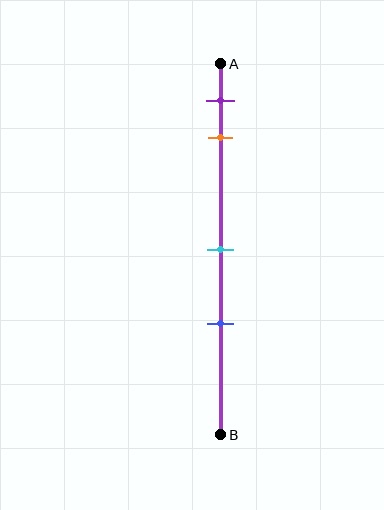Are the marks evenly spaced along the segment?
No, the marks are not evenly spaced.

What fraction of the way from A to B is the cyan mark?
The cyan mark is approximately 50% (0.5) of the way from A to B.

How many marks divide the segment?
There are 4 marks dividing the segment.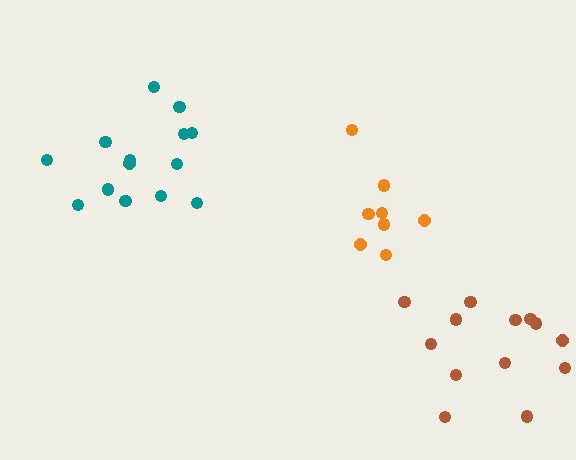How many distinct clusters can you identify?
There are 3 distinct clusters.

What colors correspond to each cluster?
The clusters are colored: teal, orange, brown.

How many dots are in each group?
Group 1: 14 dots, Group 2: 8 dots, Group 3: 13 dots (35 total).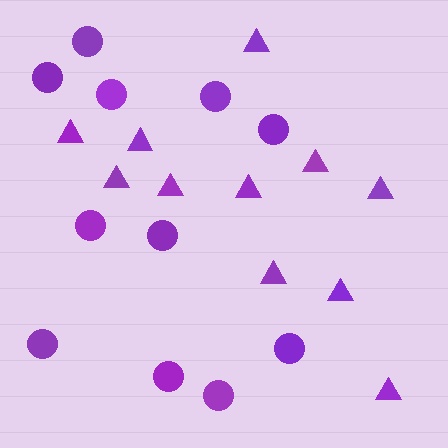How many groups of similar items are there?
There are 2 groups: one group of triangles (11) and one group of circles (11).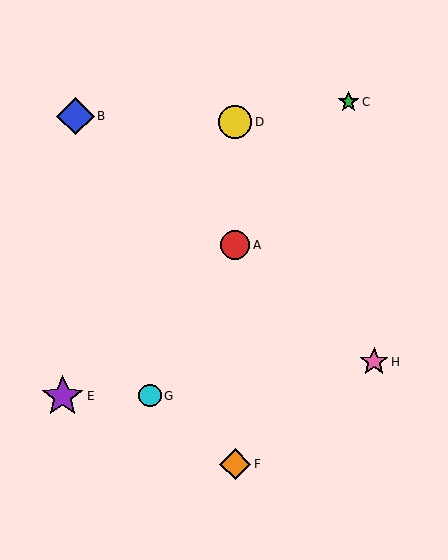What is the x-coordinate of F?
Object F is at x≈235.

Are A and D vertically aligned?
Yes, both are at x≈235.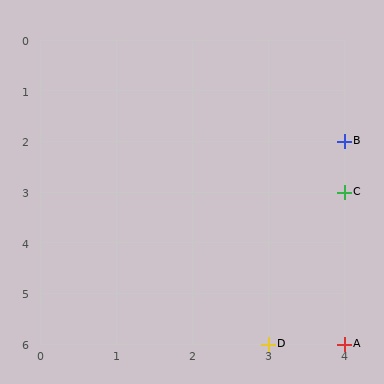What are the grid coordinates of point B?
Point B is at grid coordinates (4, 2).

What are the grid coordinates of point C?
Point C is at grid coordinates (4, 3).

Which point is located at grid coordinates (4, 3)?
Point C is at (4, 3).